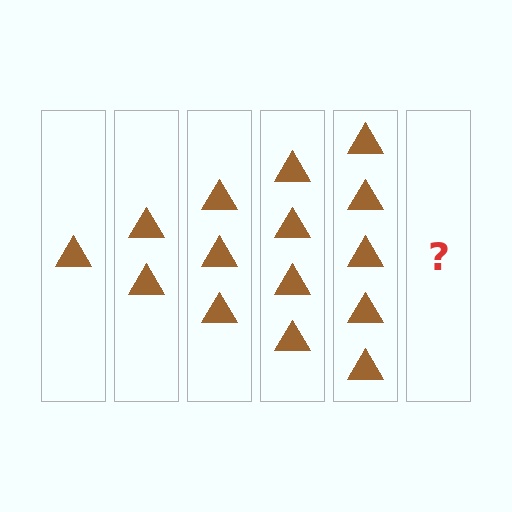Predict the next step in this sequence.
The next step is 6 triangles.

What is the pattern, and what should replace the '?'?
The pattern is that each step adds one more triangle. The '?' should be 6 triangles.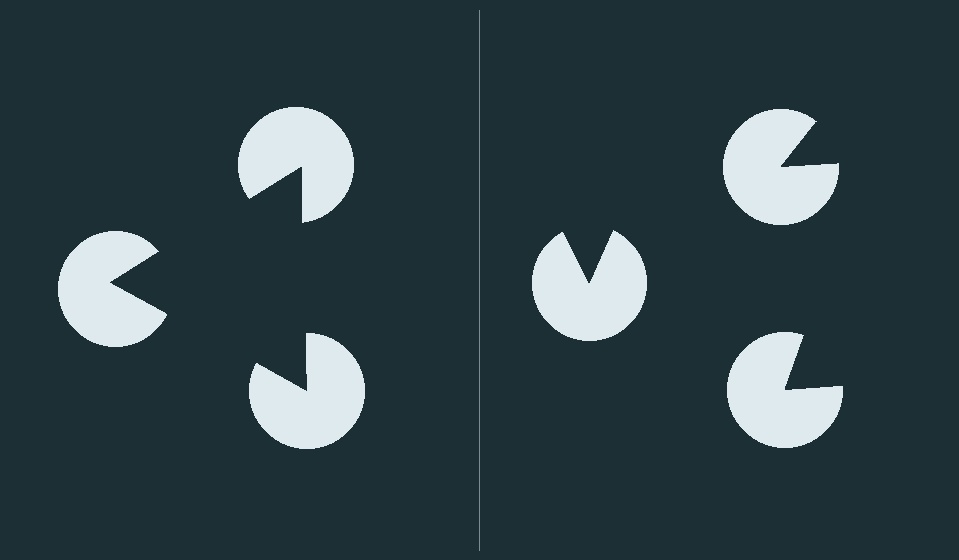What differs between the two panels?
The pac-man discs are positioned identically on both sides; only the wedge orientations differ. On the left they align to a triangle; on the right they are misaligned.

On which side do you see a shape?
An illusory triangle appears on the left side. On the right side the wedge cuts are rotated, so no coherent shape forms.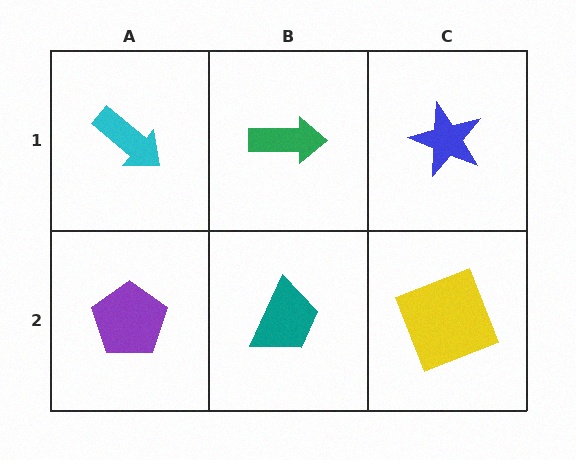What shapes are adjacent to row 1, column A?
A purple pentagon (row 2, column A), a green arrow (row 1, column B).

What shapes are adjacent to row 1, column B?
A teal trapezoid (row 2, column B), a cyan arrow (row 1, column A), a blue star (row 1, column C).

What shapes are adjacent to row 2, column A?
A cyan arrow (row 1, column A), a teal trapezoid (row 2, column B).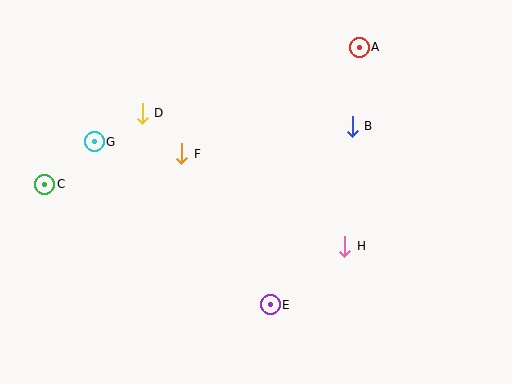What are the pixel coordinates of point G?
Point G is at (94, 142).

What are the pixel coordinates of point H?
Point H is at (345, 246).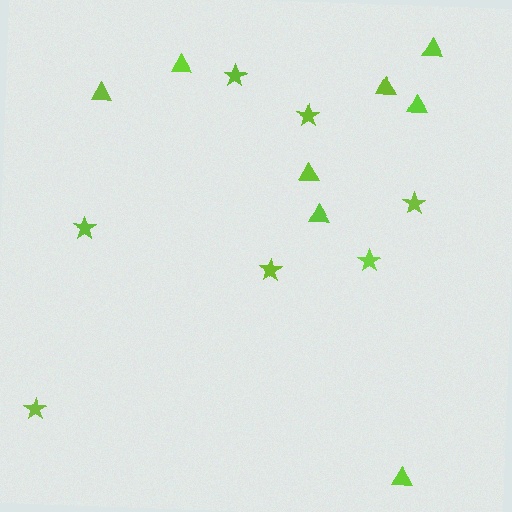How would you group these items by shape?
There are 2 groups: one group of stars (7) and one group of triangles (8).